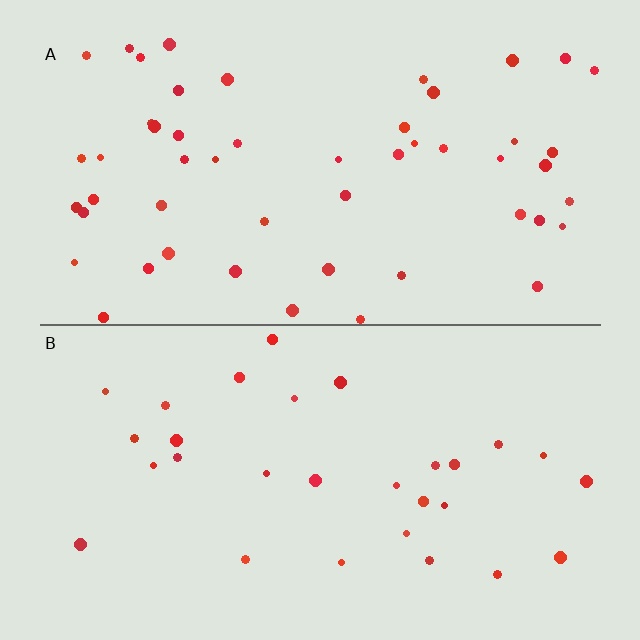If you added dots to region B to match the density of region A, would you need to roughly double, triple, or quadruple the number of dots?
Approximately double.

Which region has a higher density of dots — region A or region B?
A (the top).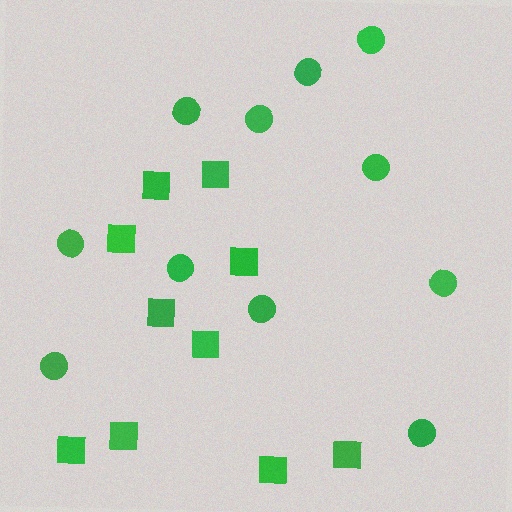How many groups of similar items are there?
There are 2 groups: one group of squares (10) and one group of circles (11).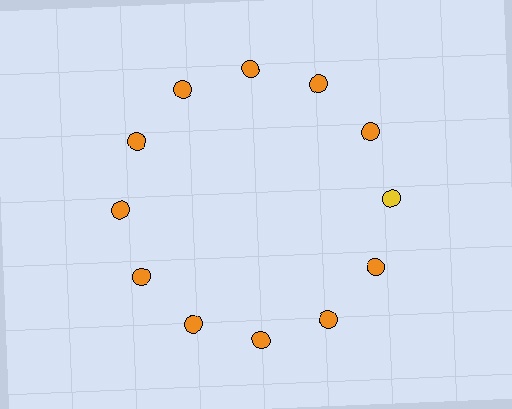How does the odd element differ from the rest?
It has a different color: yellow instead of orange.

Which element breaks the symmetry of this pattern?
The yellow circle at roughly the 3 o'clock position breaks the symmetry. All other shapes are orange circles.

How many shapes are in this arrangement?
There are 12 shapes arranged in a ring pattern.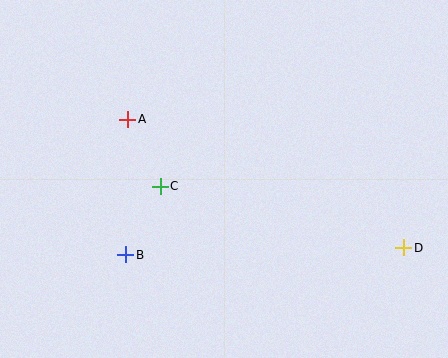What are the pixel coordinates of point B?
Point B is at (126, 255).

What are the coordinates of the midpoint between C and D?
The midpoint between C and D is at (282, 217).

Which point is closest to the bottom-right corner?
Point D is closest to the bottom-right corner.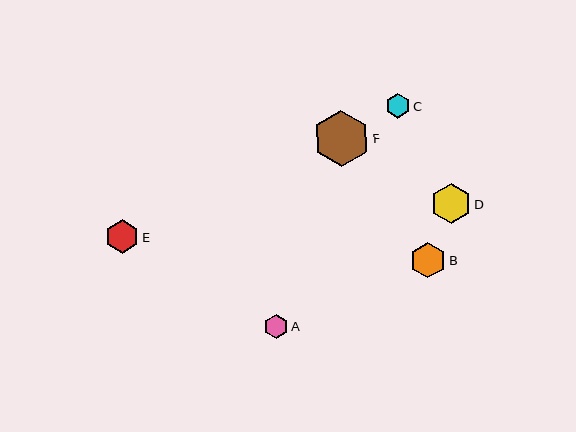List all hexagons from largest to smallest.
From largest to smallest: F, D, B, E, C, A.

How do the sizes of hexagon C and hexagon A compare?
Hexagon C and hexagon A are approximately the same size.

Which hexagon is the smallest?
Hexagon A is the smallest with a size of approximately 24 pixels.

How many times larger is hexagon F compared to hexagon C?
Hexagon F is approximately 2.3 times the size of hexagon C.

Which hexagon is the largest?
Hexagon F is the largest with a size of approximately 56 pixels.